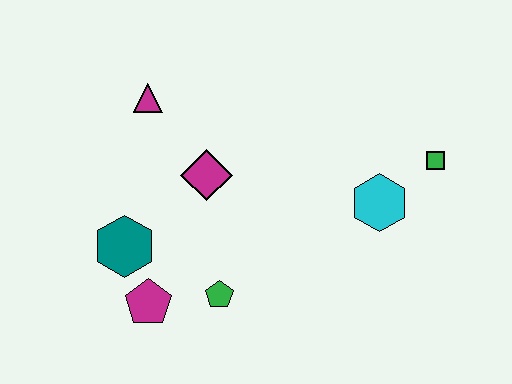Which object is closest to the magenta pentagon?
The teal hexagon is closest to the magenta pentagon.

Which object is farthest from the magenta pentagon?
The green square is farthest from the magenta pentagon.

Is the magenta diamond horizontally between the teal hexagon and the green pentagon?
Yes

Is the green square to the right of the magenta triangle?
Yes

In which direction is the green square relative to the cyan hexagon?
The green square is to the right of the cyan hexagon.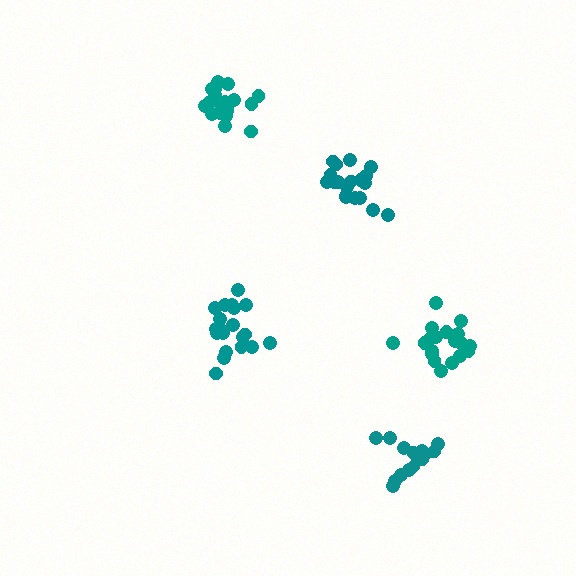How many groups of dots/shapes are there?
There are 5 groups.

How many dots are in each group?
Group 1: 20 dots, Group 2: 19 dots, Group 3: 20 dots, Group 4: 15 dots, Group 5: 19 dots (93 total).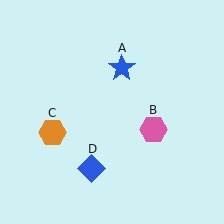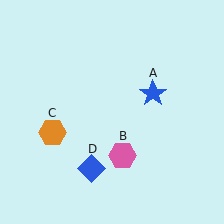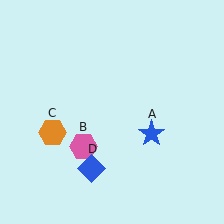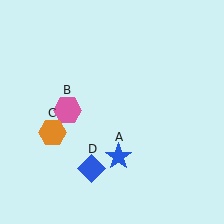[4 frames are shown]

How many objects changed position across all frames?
2 objects changed position: blue star (object A), pink hexagon (object B).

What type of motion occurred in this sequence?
The blue star (object A), pink hexagon (object B) rotated clockwise around the center of the scene.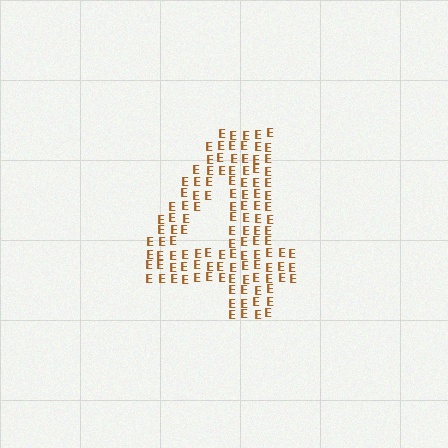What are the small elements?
The small elements are letter E's.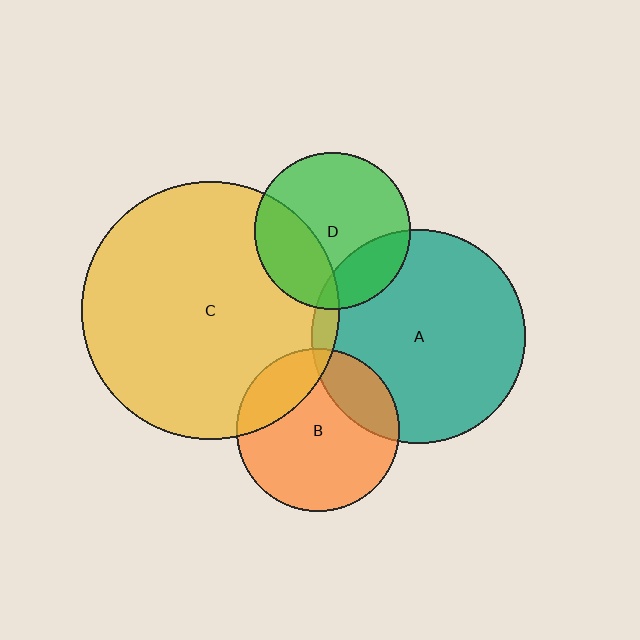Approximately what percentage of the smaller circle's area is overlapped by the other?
Approximately 20%.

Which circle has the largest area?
Circle C (yellow).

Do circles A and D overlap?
Yes.